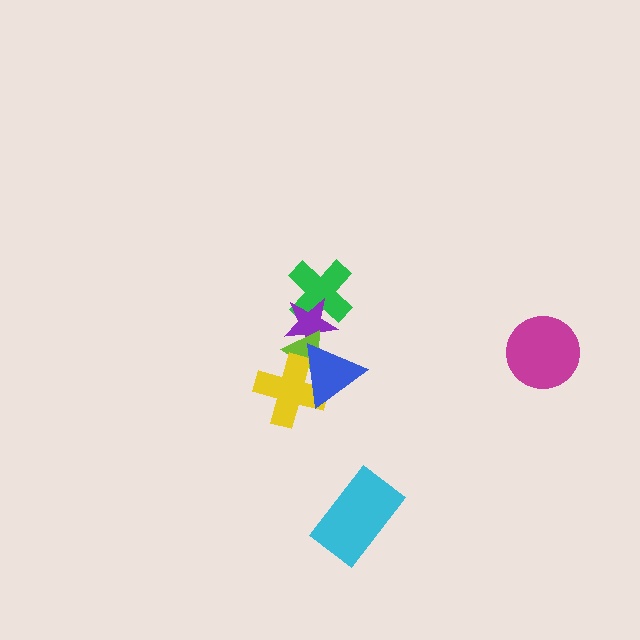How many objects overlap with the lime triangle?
3 objects overlap with the lime triangle.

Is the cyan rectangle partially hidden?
No, no other shape covers it.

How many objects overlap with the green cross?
1 object overlaps with the green cross.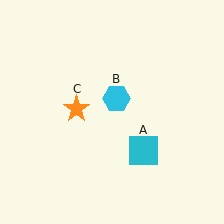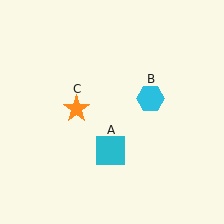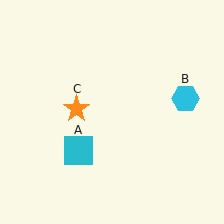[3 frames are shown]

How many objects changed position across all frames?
2 objects changed position: cyan square (object A), cyan hexagon (object B).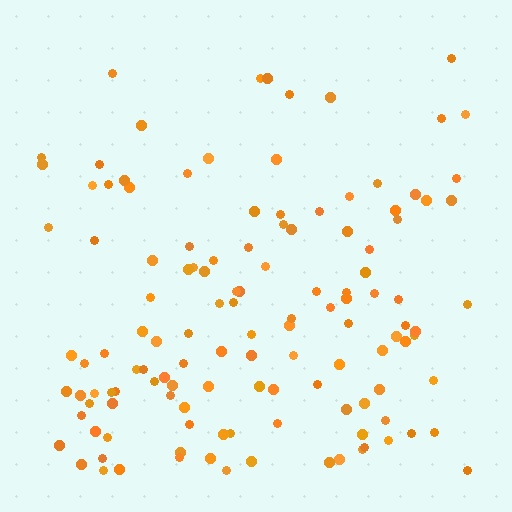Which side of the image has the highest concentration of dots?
The bottom.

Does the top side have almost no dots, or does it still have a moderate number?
Still a moderate number, just noticeably fewer than the bottom.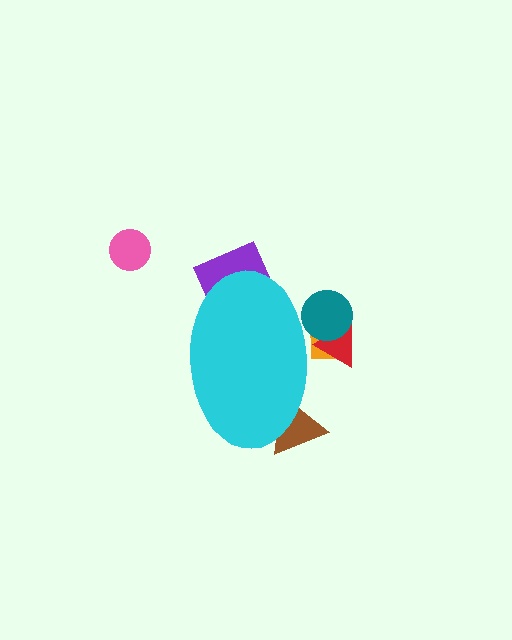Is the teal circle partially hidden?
Yes, the teal circle is partially hidden behind the cyan ellipse.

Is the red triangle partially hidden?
Yes, the red triangle is partially hidden behind the cyan ellipse.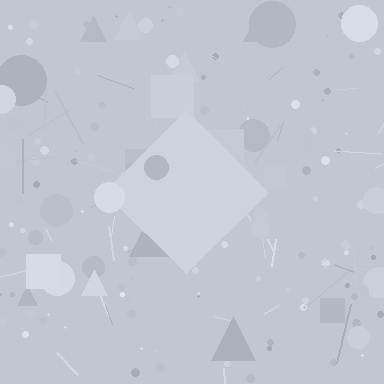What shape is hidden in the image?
A diamond is hidden in the image.